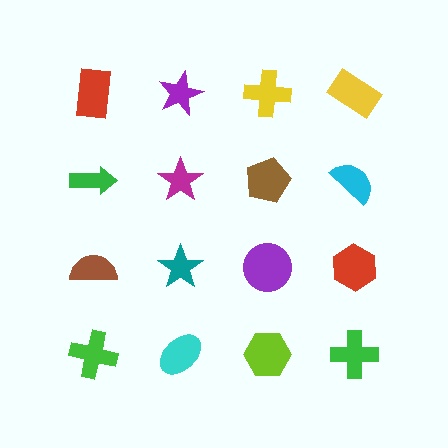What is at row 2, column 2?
A magenta star.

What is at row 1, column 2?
A purple star.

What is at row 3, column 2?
A teal star.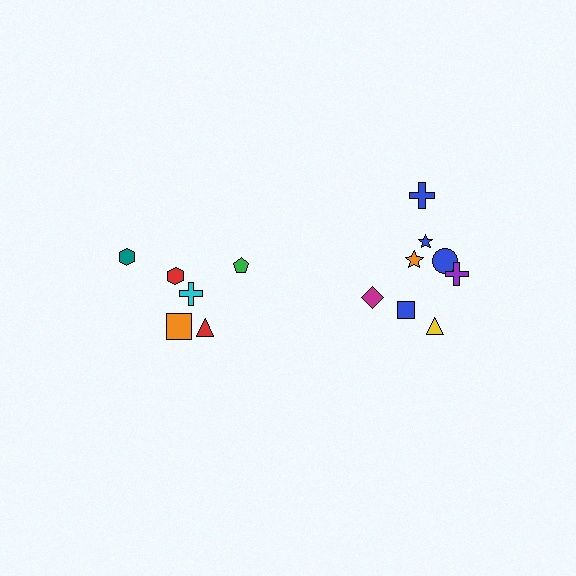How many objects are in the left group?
There are 6 objects.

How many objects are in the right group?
There are 8 objects.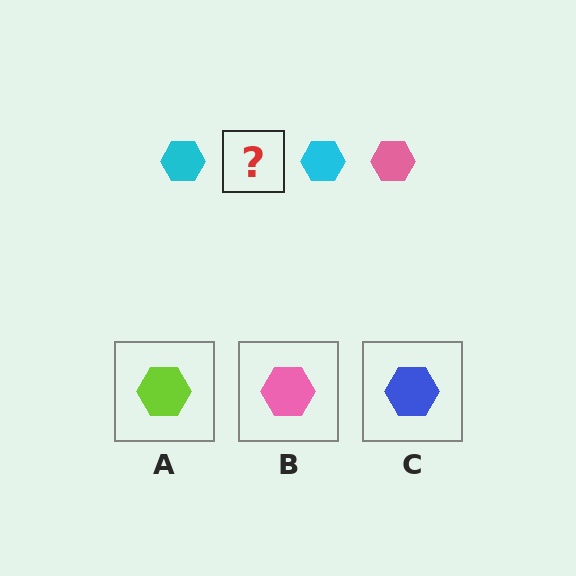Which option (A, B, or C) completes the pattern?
B.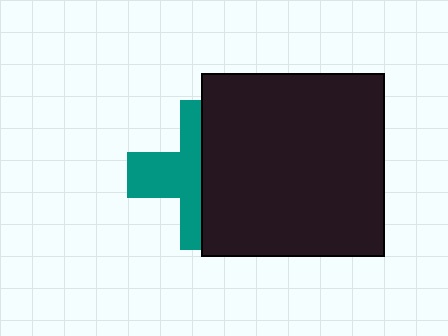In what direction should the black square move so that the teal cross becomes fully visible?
The black square should move right. That is the shortest direction to clear the overlap and leave the teal cross fully visible.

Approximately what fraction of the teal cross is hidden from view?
Roughly 51% of the teal cross is hidden behind the black square.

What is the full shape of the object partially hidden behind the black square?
The partially hidden object is a teal cross.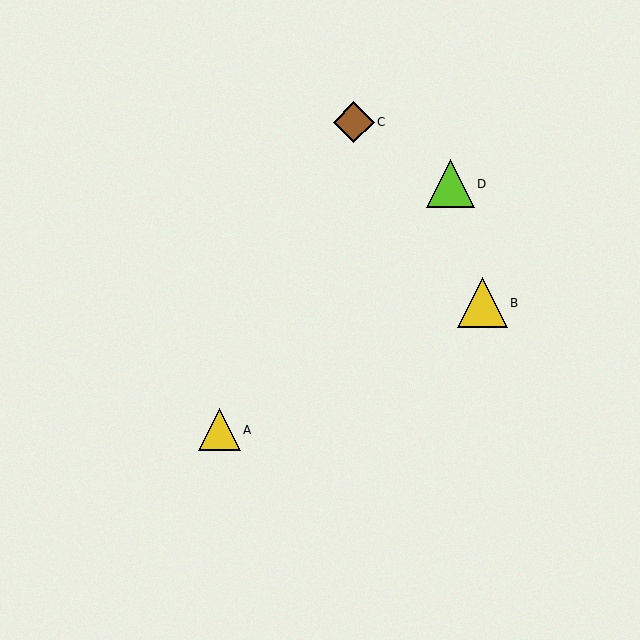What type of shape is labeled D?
Shape D is a lime triangle.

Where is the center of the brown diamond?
The center of the brown diamond is at (354, 122).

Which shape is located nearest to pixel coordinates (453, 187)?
The lime triangle (labeled D) at (450, 184) is nearest to that location.